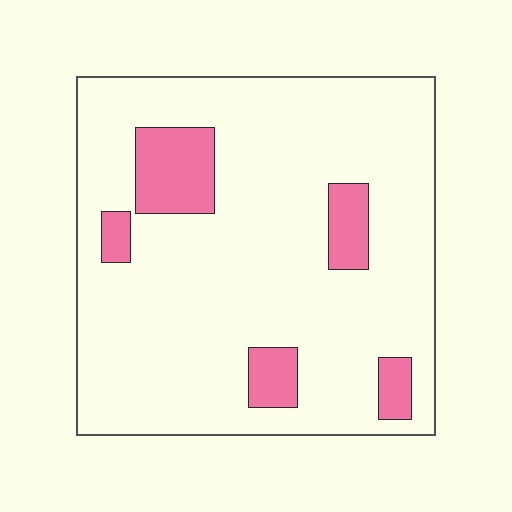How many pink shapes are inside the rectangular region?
5.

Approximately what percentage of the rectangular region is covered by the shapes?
Approximately 15%.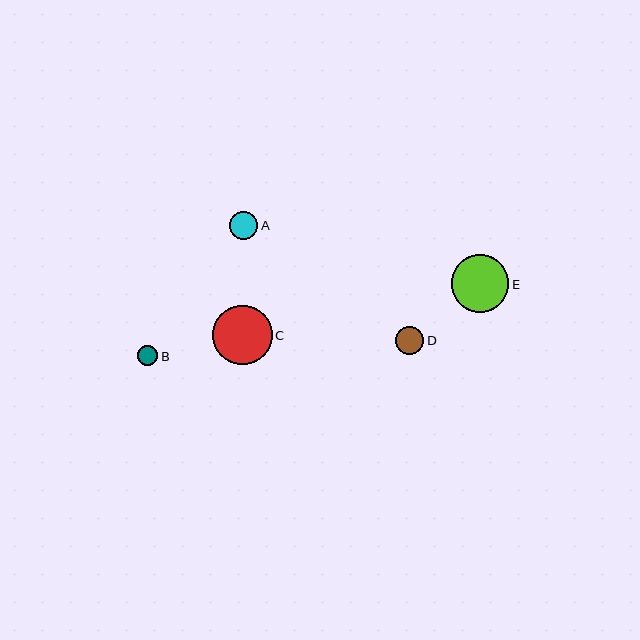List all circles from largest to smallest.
From largest to smallest: C, E, A, D, B.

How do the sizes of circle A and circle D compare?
Circle A and circle D are approximately the same size.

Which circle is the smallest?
Circle B is the smallest with a size of approximately 20 pixels.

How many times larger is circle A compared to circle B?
Circle A is approximately 1.4 times the size of circle B.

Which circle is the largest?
Circle C is the largest with a size of approximately 59 pixels.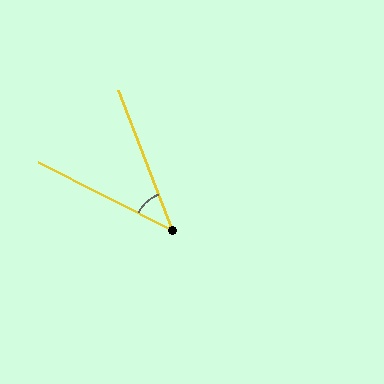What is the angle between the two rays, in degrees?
Approximately 42 degrees.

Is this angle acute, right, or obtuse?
It is acute.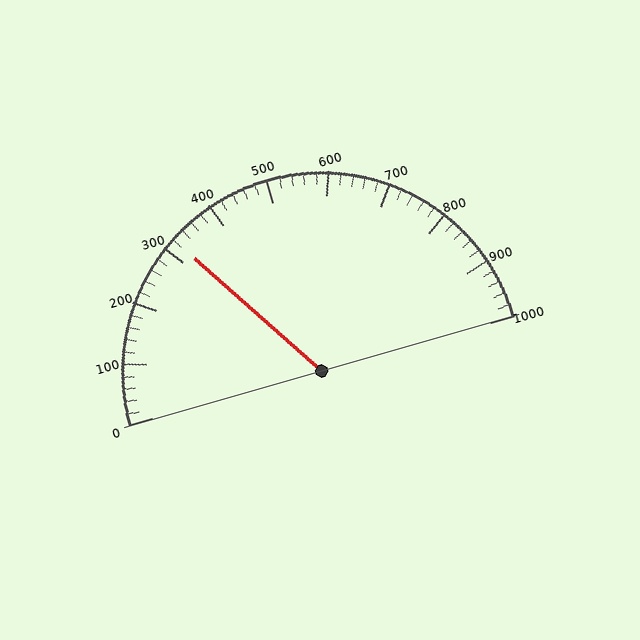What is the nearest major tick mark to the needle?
The nearest major tick mark is 300.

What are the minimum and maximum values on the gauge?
The gauge ranges from 0 to 1000.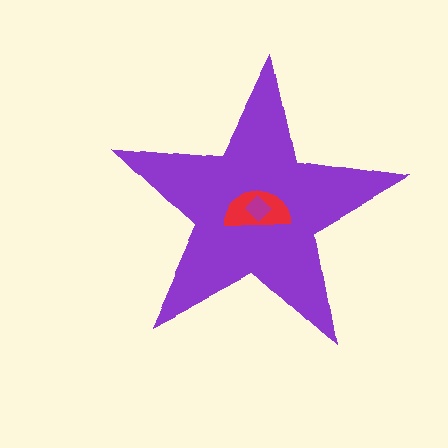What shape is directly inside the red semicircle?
The magenta diamond.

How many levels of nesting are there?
3.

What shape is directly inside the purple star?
The red semicircle.